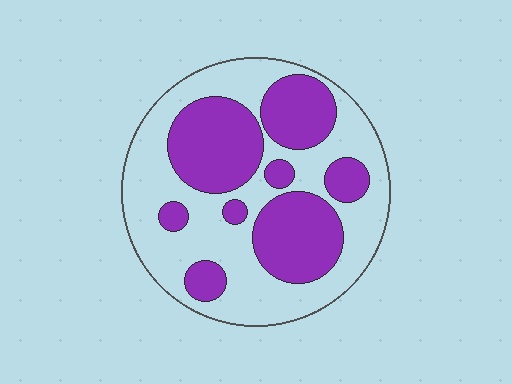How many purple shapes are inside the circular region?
8.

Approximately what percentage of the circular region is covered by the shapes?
Approximately 40%.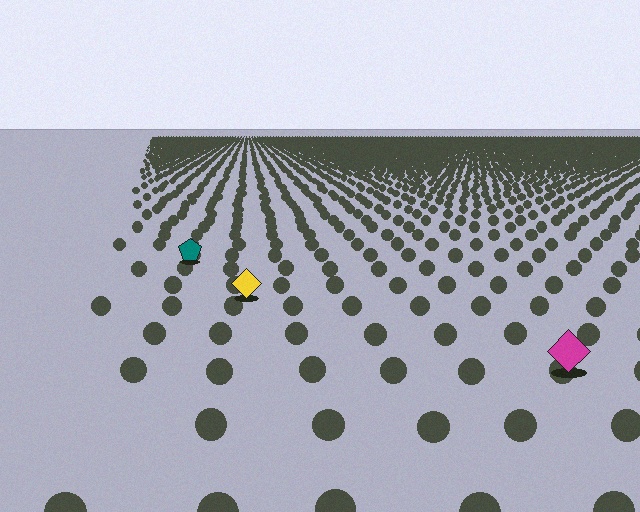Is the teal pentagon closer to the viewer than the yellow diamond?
No. The yellow diamond is closer — you can tell from the texture gradient: the ground texture is coarser near it.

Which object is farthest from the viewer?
The teal pentagon is farthest from the viewer. It appears smaller and the ground texture around it is denser.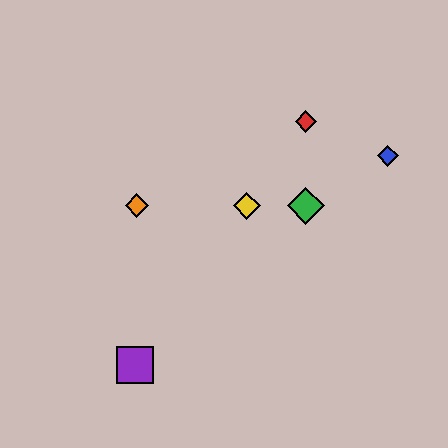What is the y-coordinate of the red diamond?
The red diamond is at y≈122.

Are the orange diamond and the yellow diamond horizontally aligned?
Yes, both are at y≈206.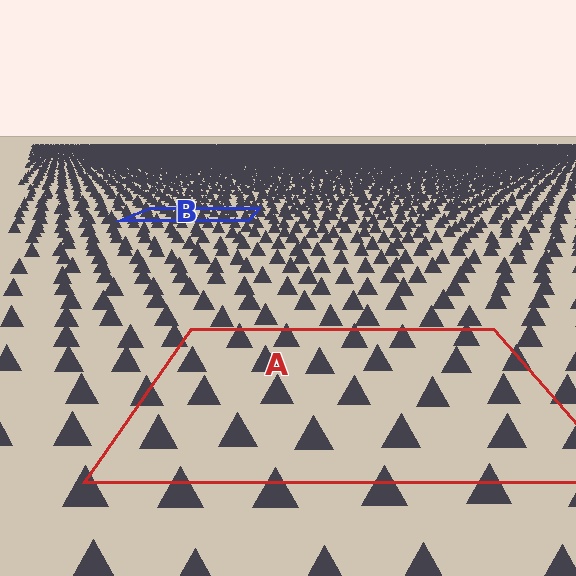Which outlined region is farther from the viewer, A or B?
Region B is farther from the viewer — the texture elements inside it appear smaller and more densely packed.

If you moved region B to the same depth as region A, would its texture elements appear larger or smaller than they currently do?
They would appear larger. At a closer depth, the same texture elements are projected at a bigger on-screen size.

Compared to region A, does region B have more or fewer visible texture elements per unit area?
Region B has more texture elements per unit area — they are packed more densely because it is farther away.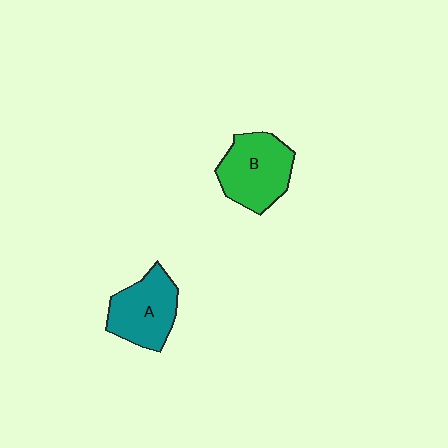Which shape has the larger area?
Shape B (green).